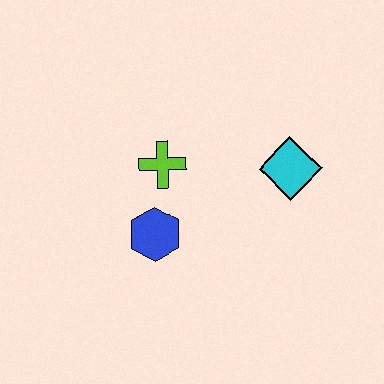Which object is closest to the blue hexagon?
The lime cross is closest to the blue hexagon.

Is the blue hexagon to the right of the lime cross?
No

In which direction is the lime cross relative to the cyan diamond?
The lime cross is to the left of the cyan diamond.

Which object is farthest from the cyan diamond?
The blue hexagon is farthest from the cyan diamond.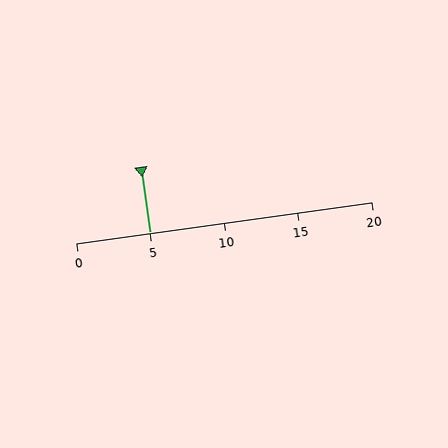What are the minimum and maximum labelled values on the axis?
The axis runs from 0 to 20.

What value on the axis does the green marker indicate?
The marker indicates approximately 5.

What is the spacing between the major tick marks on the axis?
The major ticks are spaced 5 apart.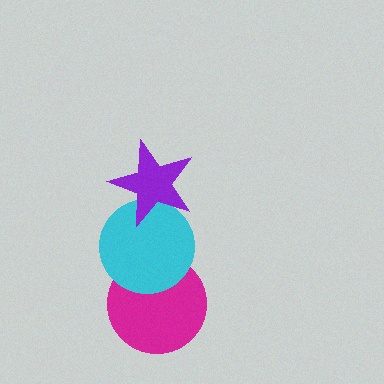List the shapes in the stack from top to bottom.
From top to bottom: the purple star, the cyan circle, the magenta circle.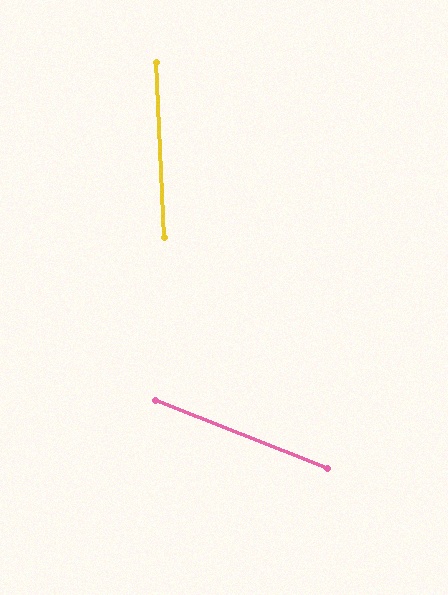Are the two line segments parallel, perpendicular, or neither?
Neither parallel nor perpendicular — they differ by about 66°.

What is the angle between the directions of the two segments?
Approximately 66 degrees.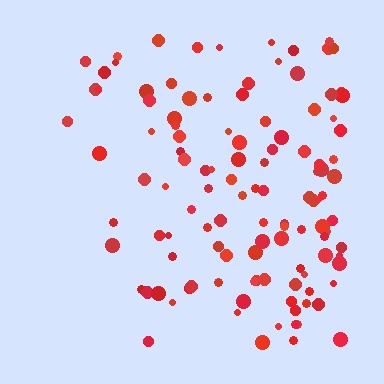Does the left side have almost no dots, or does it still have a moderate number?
Still a moderate number, just noticeably fewer than the right.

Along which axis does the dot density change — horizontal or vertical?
Horizontal.